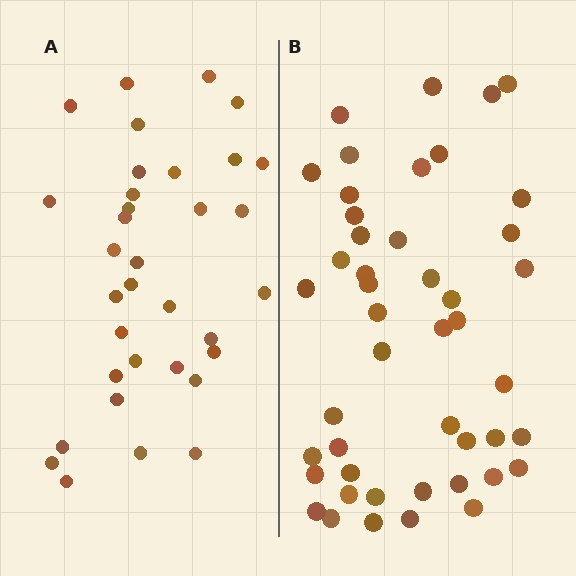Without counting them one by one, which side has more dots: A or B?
Region B (the right region) has more dots.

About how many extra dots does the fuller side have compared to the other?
Region B has roughly 12 or so more dots than region A.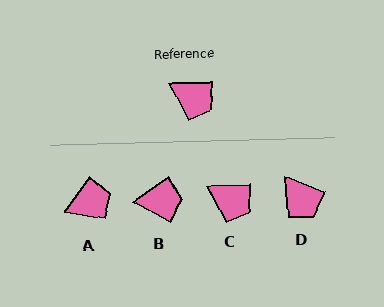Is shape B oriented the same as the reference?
No, it is off by about 34 degrees.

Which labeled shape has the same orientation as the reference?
C.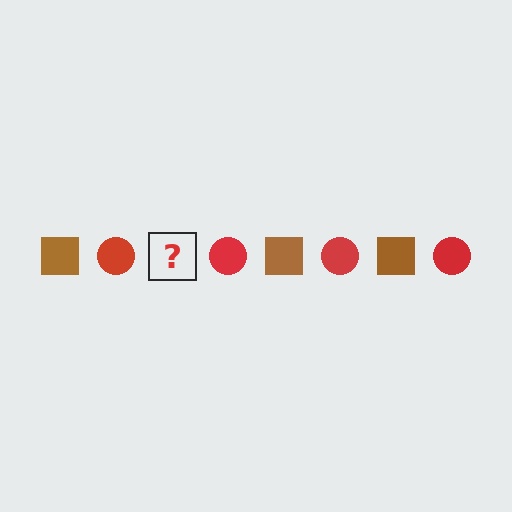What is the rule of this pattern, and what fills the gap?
The rule is that the pattern alternates between brown square and red circle. The gap should be filled with a brown square.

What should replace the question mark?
The question mark should be replaced with a brown square.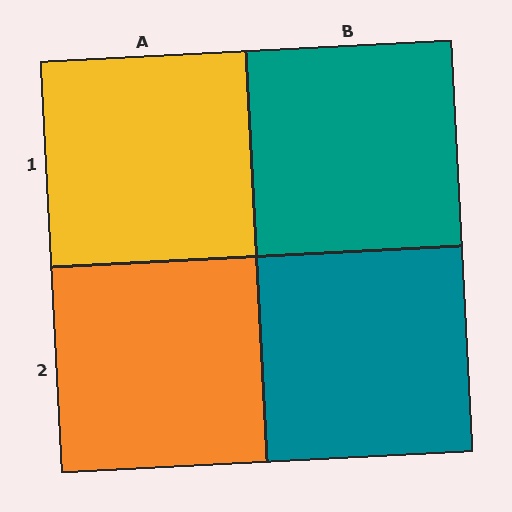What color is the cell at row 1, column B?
Teal.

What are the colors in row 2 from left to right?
Orange, teal.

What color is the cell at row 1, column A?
Yellow.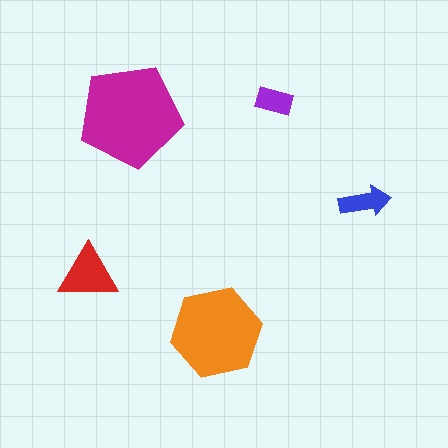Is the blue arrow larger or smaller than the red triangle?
Smaller.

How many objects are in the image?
There are 5 objects in the image.